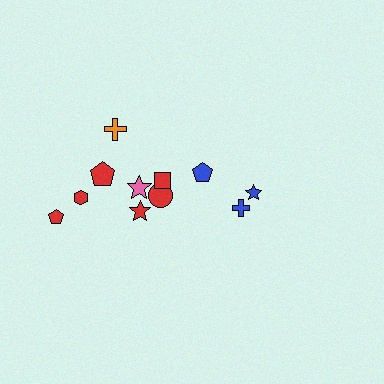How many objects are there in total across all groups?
There are 11 objects.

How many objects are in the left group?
There are 8 objects.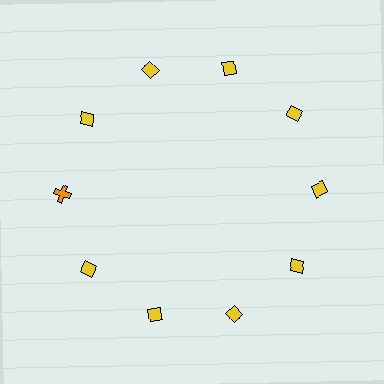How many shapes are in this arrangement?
There are 10 shapes arranged in a ring pattern.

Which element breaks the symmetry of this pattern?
The orange cross at roughly the 9 o'clock position breaks the symmetry. All other shapes are yellow diamonds.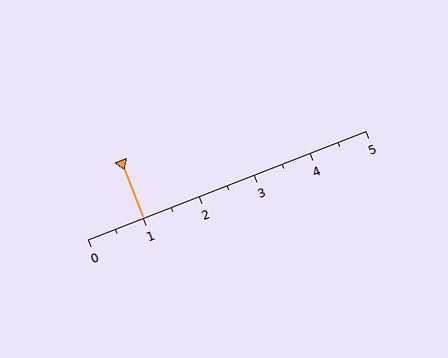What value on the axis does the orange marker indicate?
The marker indicates approximately 1.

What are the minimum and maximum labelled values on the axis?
The axis runs from 0 to 5.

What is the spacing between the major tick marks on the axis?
The major ticks are spaced 1 apart.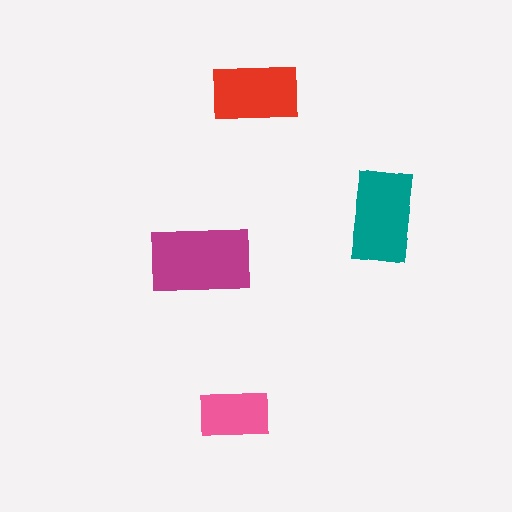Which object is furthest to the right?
The teal rectangle is rightmost.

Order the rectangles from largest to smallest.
the magenta one, the teal one, the red one, the pink one.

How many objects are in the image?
There are 4 objects in the image.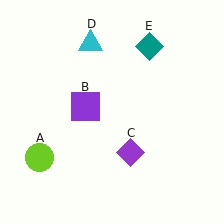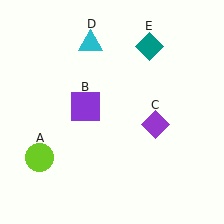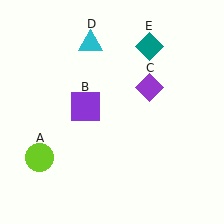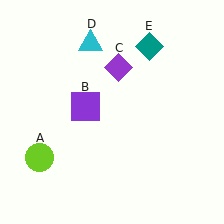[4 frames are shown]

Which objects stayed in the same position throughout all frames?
Lime circle (object A) and purple square (object B) and cyan triangle (object D) and teal diamond (object E) remained stationary.